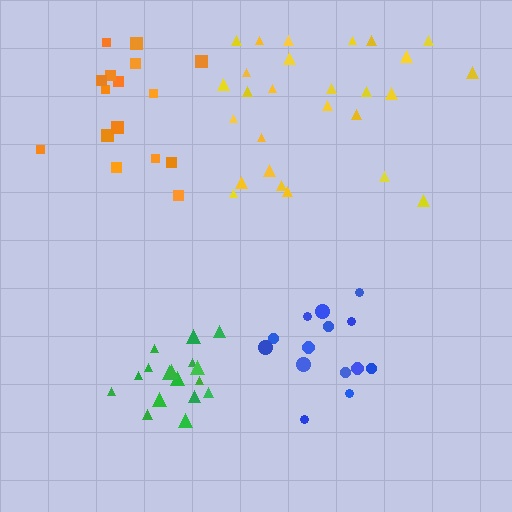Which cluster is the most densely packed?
Green.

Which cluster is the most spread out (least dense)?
Yellow.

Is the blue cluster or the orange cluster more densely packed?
Blue.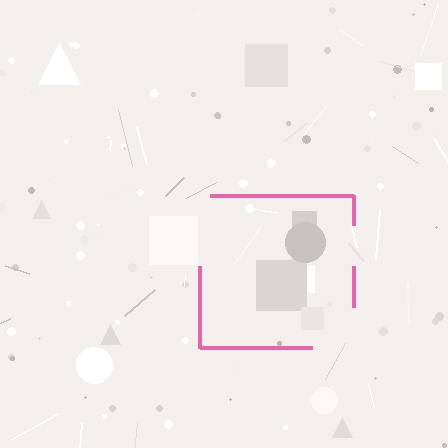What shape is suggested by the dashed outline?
The dashed outline suggests a square.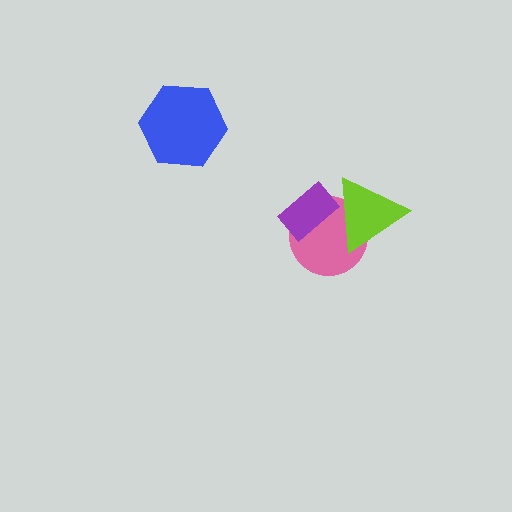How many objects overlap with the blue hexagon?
0 objects overlap with the blue hexagon.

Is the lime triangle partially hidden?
Yes, it is partially covered by another shape.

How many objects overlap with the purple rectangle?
2 objects overlap with the purple rectangle.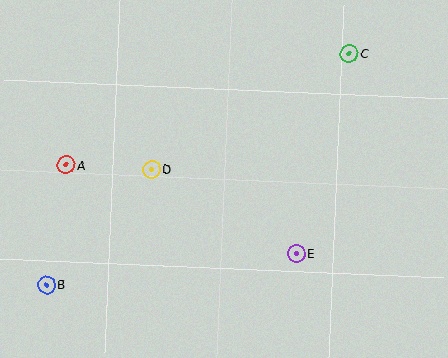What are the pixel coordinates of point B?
Point B is at (47, 285).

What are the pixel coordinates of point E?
Point E is at (296, 253).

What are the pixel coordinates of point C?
Point C is at (349, 54).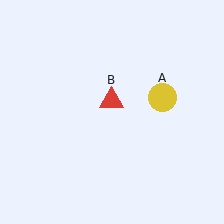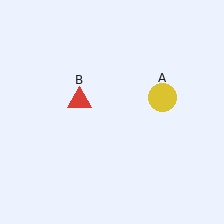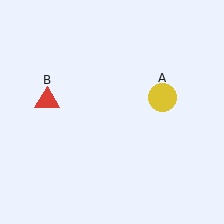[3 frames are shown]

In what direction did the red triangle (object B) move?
The red triangle (object B) moved left.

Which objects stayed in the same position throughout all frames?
Yellow circle (object A) remained stationary.